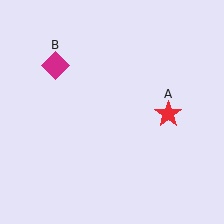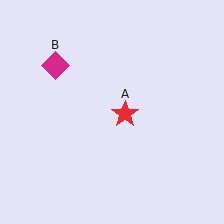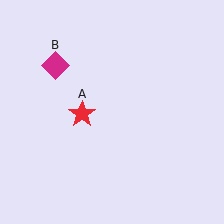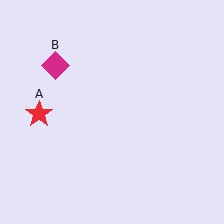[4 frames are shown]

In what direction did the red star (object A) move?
The red star (object A) moved left.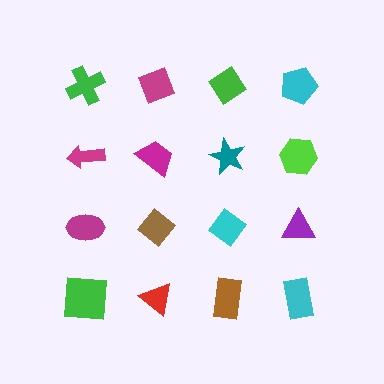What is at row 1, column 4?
A cyan pentagon.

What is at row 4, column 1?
A green square.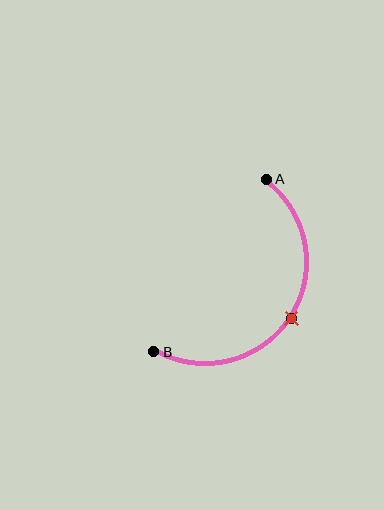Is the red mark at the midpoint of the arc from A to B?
Yes. The red mark lies on the arc at equal arc-length from both A and B — it is the arc midpoint.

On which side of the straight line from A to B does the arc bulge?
The arc bulges to the right of the straight line connecting A and B.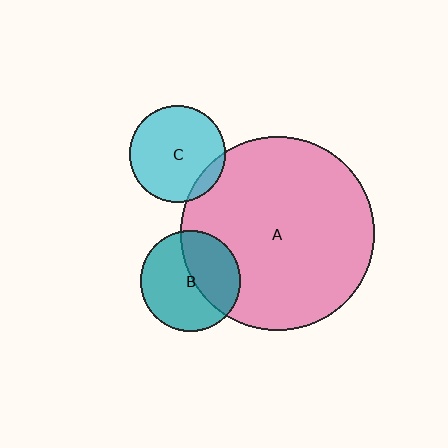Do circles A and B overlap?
Yes.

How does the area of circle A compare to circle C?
Approximately 4.0 times.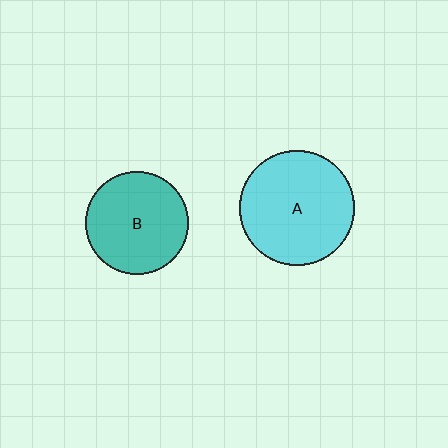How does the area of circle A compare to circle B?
Approximately 1.2 times.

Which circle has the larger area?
Circle A (cyan).